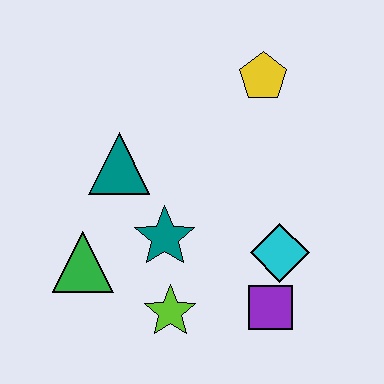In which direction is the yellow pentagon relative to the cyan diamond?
The yellow pentagon is above the cyan diamond.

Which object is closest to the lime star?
The teal star is closest to the lime star.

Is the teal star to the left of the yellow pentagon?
Yes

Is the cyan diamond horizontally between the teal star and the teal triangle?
No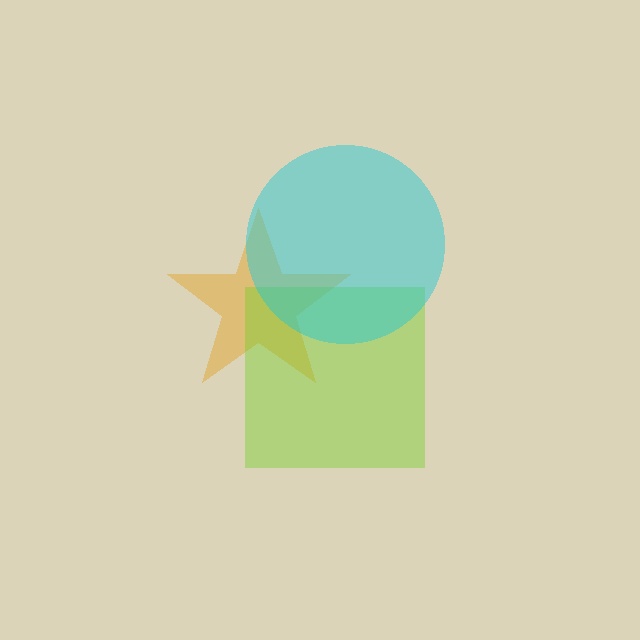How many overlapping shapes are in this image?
There are 3 overlapping shapes in the image.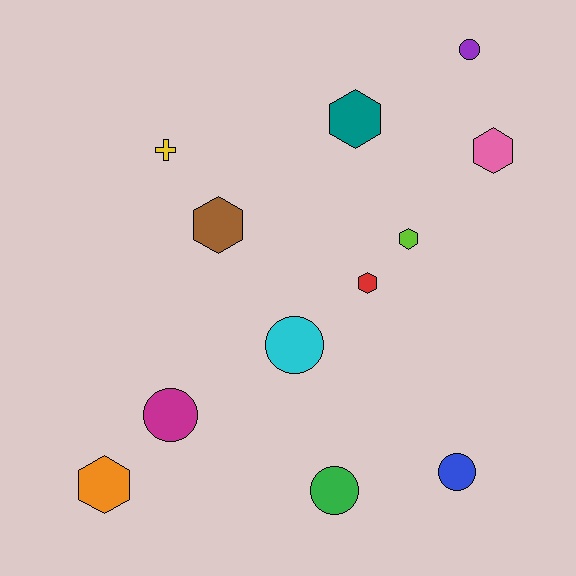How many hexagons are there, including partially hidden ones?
There are 6 hexagons.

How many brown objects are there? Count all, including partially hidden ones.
There is 1 brown object.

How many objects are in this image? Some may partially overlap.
There are 12 objects.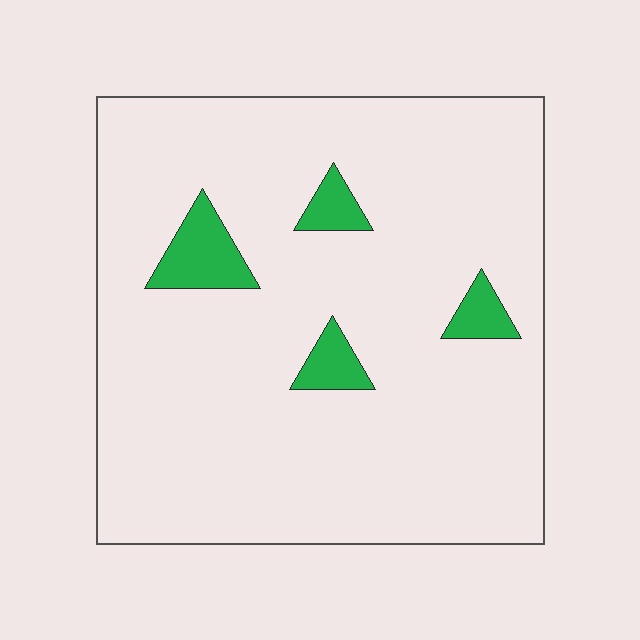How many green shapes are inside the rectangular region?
4.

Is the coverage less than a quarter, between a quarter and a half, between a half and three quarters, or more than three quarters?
Less than a quarter.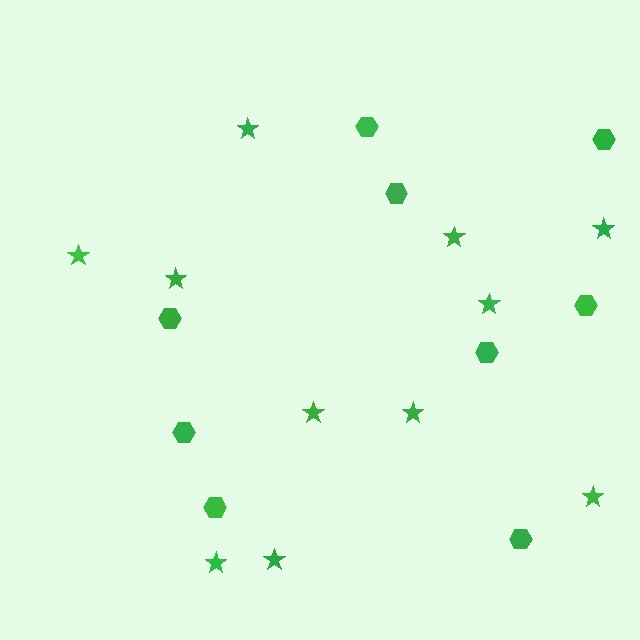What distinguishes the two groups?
There are 2 groups: one group of stars (11) and one group of hexagons (9).